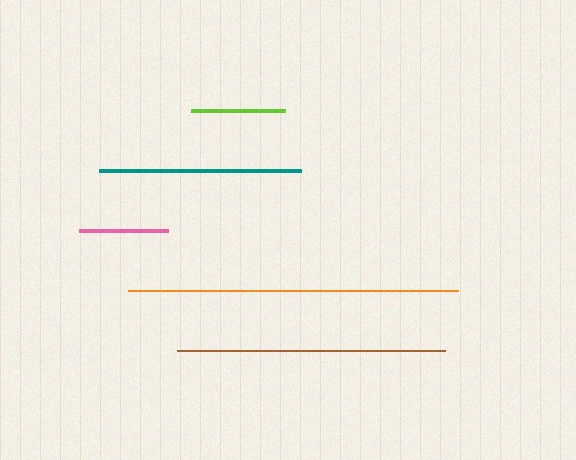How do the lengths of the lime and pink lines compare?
The lime and pink lines are approximately the same length.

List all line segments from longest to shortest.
From longest to shortest: orange, brown, teal, lime, pink.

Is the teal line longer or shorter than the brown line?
The brown line is longer than the teal line.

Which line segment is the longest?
The orange line is the longest at approximately 329 pixels.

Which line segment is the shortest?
The pink line is the shortest at approximately 89 pixels.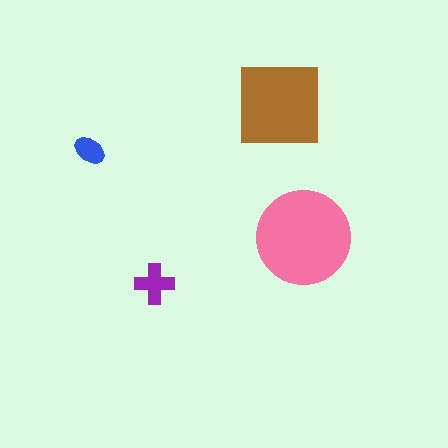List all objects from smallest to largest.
The blue ellipse, the purple cross, the brown square, the pink circle.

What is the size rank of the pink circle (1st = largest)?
1st.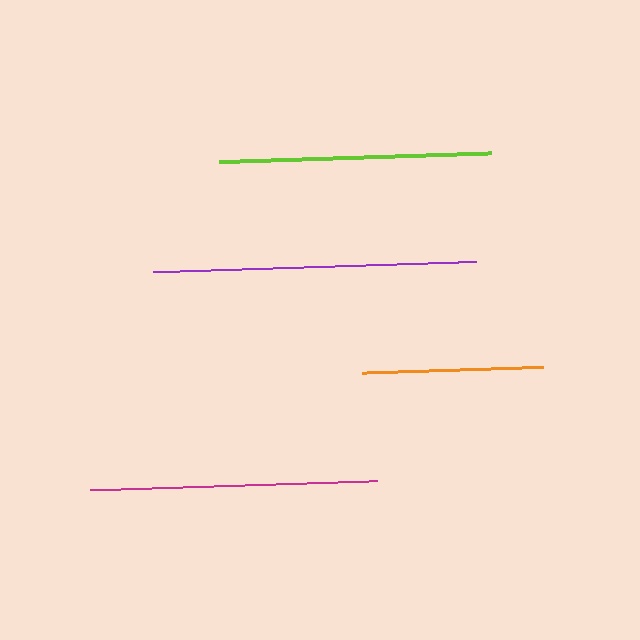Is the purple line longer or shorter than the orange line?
The purple line is longer than the orange line.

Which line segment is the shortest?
The orange line is the shortest at approximately 181 pixels.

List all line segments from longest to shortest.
From longest to shortest: purple, magenta, lime, orange.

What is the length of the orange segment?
The orange segment is approximately 181 pixels long.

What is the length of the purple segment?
The purple segment is approximately 323 pixels long.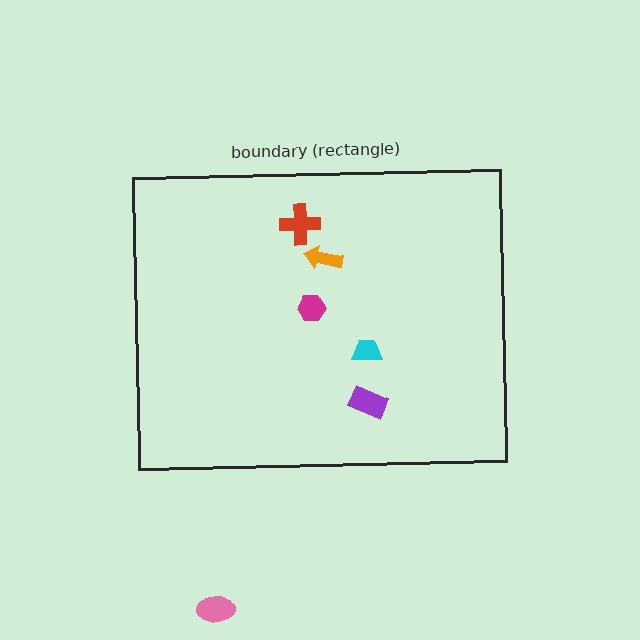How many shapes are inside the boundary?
5 inside, 1 outside.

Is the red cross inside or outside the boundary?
Inside.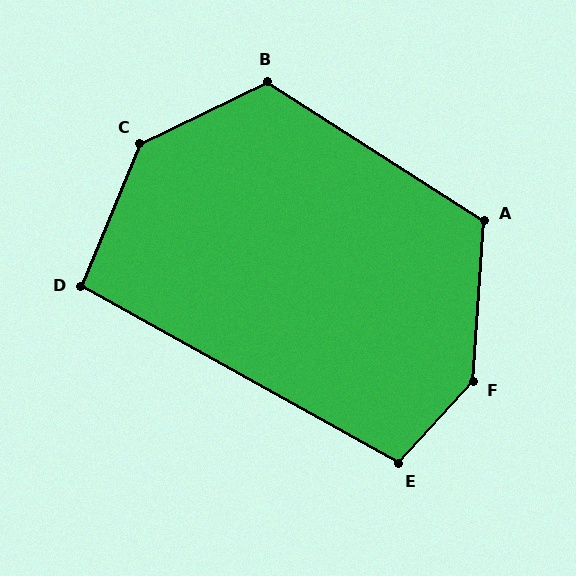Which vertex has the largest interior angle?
F, at approximately 142 degrees.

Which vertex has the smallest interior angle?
D, at approximately 97 degrees.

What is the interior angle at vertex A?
Approximately 119 degrees (obtuse).